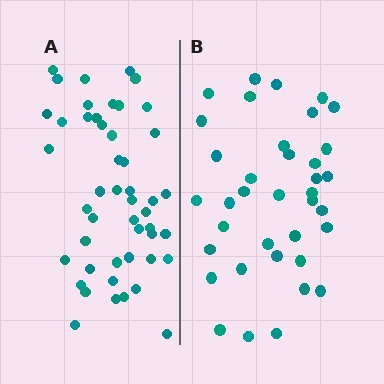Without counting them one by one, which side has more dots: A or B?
Region A (the left region) has more dots.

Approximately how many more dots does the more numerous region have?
Region A has roughly 12 or so more dots than region B.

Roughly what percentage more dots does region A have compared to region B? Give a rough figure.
About 30% more.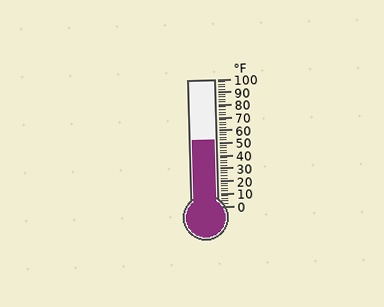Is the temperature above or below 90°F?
The temperature is below 90°F.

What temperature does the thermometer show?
The thermometer shows approximately 52°F.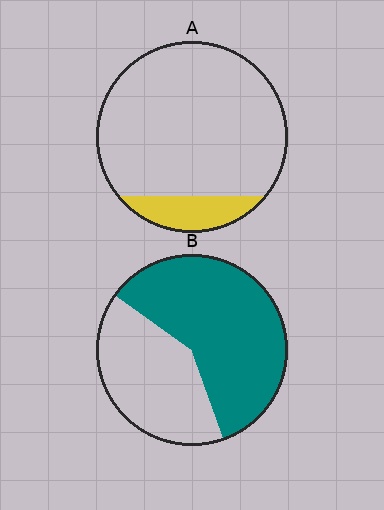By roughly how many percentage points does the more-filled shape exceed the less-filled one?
By roughly 45 percentage points (B over A).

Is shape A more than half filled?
No.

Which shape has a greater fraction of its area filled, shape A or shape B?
Shape B.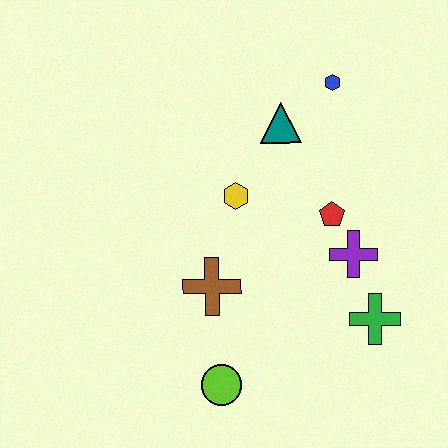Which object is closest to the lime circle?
The brown cross is closest to the lime circle.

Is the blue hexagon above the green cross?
Yes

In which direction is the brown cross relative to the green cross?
The brown cross is to the left of the green cross.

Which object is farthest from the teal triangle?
The lime circle is farthest from the teal triangle.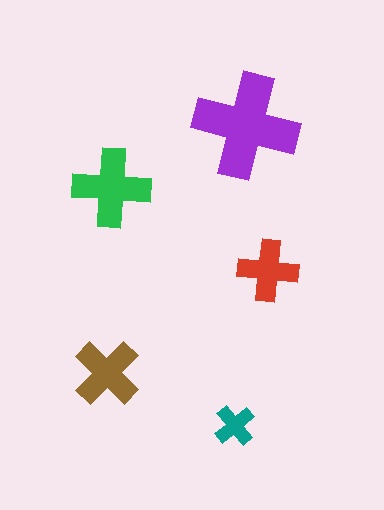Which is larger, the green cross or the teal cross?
The green one.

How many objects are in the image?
There are 5 objects in the image.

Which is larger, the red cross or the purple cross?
The purple one.